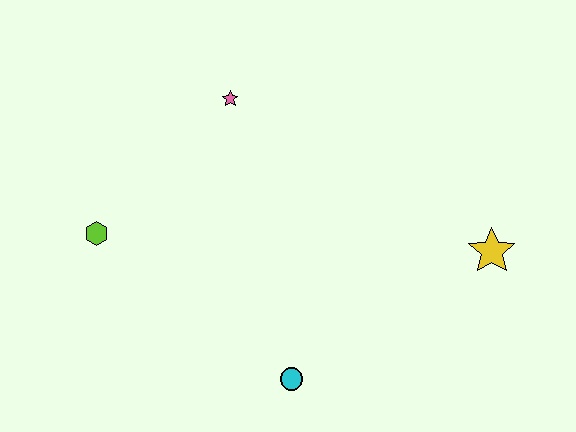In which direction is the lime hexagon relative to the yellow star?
The lime hexagon is to the left of the yellow star.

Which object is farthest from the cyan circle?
The pink star is farthest from the cyan circle.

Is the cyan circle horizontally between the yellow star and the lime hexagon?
Yes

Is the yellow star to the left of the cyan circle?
No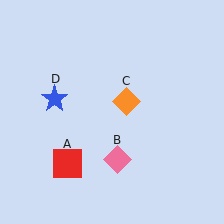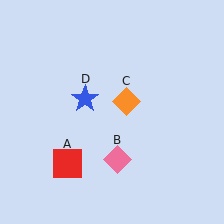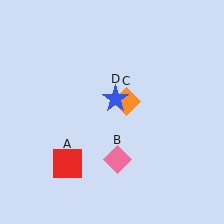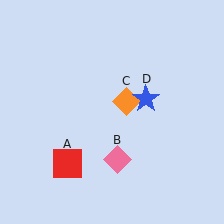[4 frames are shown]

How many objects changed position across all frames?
1 object changed position: blue star (object D).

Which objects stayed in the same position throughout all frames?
Red square (object A) and pink diamond (object B) and orange diamond (object C) remained stationary.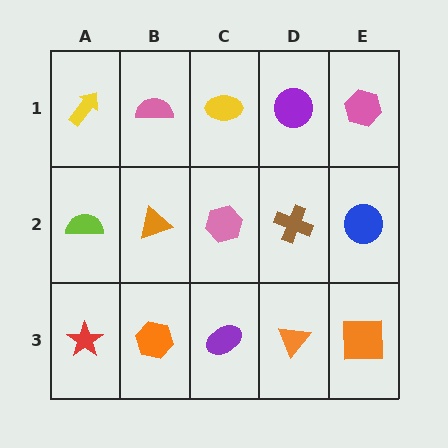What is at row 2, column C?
A pink hexagon.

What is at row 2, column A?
A lime semicircle.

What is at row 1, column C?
A yellow ellipse.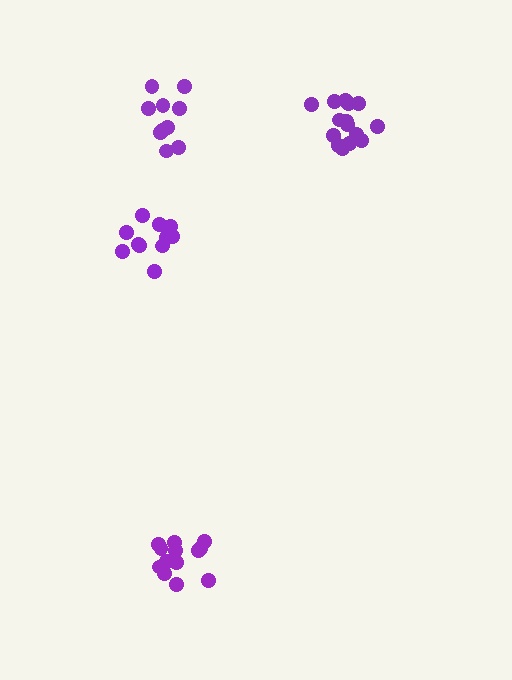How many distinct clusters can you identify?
There are 4 distinct clusters.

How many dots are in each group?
Group 1: 10 dots, Group 2: 11 dots, Group 3: 13 dots, Group 4: 15 dots (49 total).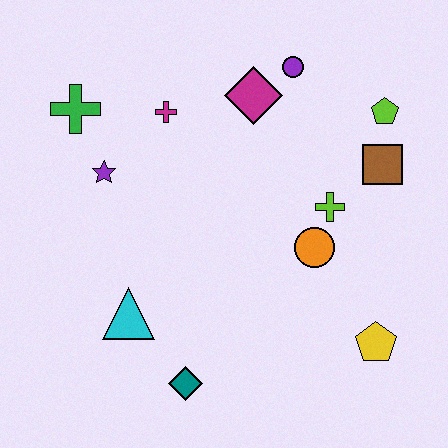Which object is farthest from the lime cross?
The green cross is farthest from the lime cross.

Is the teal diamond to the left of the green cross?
No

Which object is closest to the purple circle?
The magenta diamond is closest to the purple circle.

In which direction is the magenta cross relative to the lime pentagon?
The magenta cross is to the left of the lime pentagon.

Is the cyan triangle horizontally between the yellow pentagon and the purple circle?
No